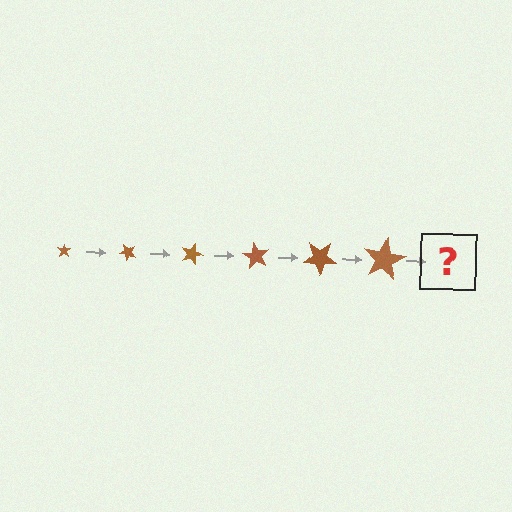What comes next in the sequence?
The next element should be a star, larger than the previous one and rotated 270 degrees from the start.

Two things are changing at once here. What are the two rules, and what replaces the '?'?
The two rules are that the star grows larger each step and it rotates 45 degrees each step. The '?' should be a star, larger than the previous one and rotated 270 degrees from the start.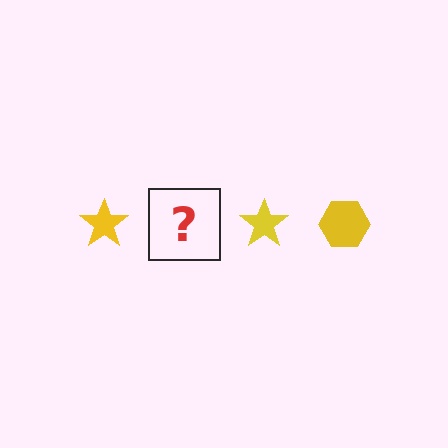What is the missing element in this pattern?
The missing element is a yellow hexagon.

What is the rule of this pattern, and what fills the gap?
The rule is that the pattern cycles through star, hexagon shapes in yellow. The gap should be filled with a yellow hexagon.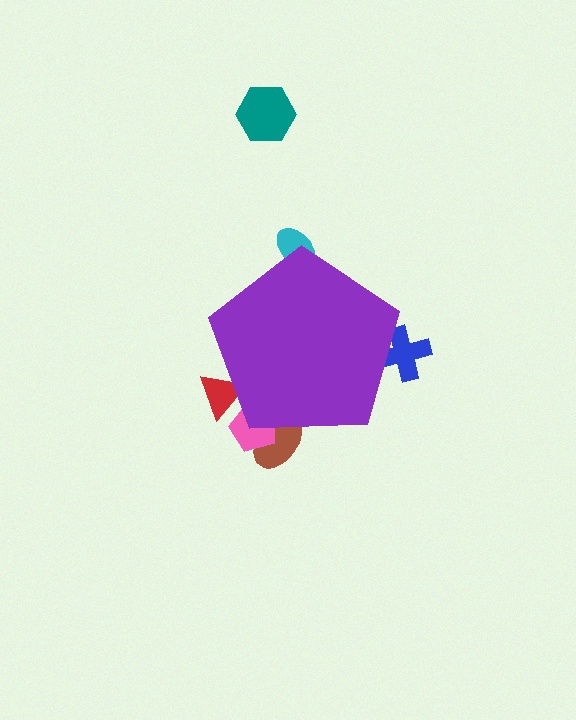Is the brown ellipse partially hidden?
Yes, the brown ellipse is partially hidden behind the purple pentagon.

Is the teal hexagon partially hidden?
No, the teal hexagon is fully visible.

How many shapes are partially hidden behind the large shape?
5 shapes are partially hidden.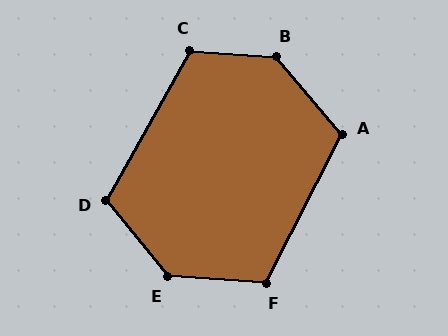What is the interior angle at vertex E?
Approximately 133 degrees (obtuse).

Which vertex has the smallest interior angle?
D, at approximately 112 degrees.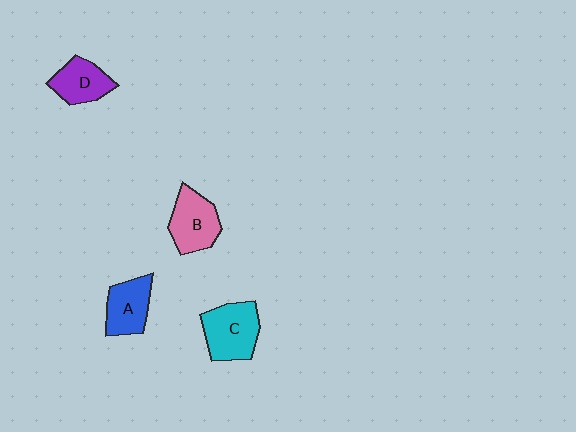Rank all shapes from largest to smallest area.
From largest to smallest: C (cyan), B (pink), A (blue), D (purple).